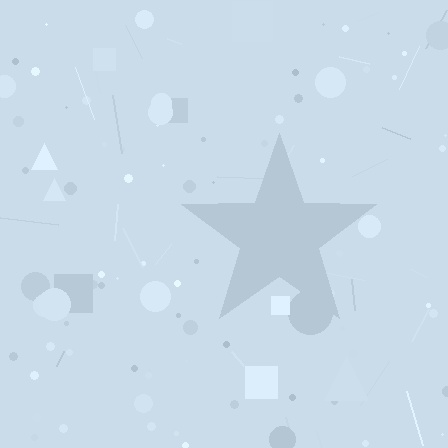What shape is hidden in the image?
A star is hidden in the image.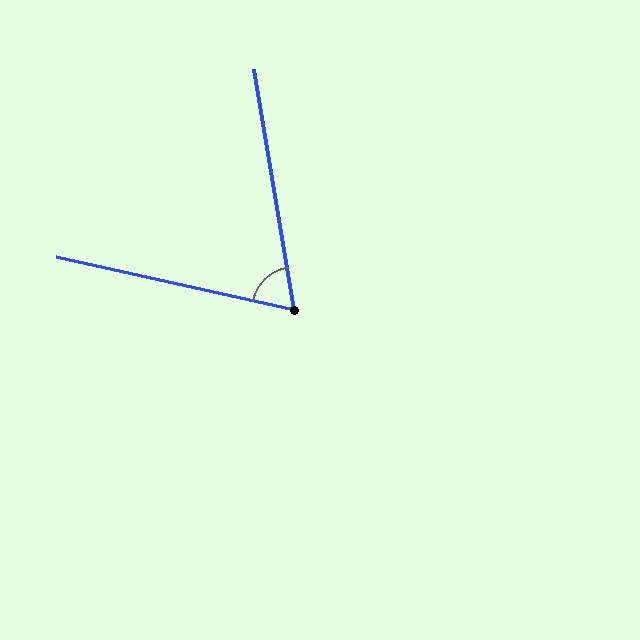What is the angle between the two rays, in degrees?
Approximately 68 degrees.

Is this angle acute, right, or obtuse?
It is acute.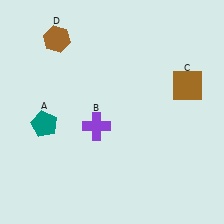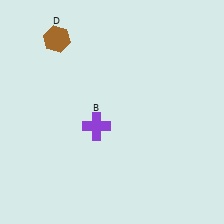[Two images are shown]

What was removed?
The brown square (C), the teal pentagon (A) were removed in Image 2.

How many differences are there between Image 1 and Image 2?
There are 2 differences between the two images.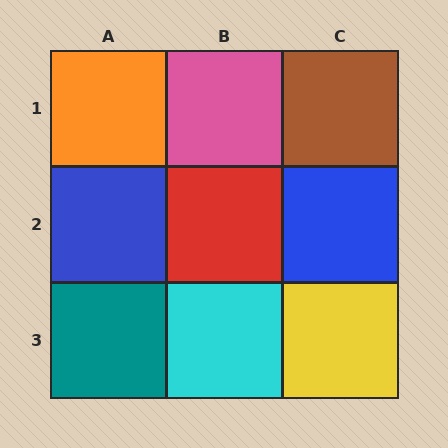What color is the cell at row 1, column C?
Brown.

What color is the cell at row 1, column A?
Orange.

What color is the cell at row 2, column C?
Blue.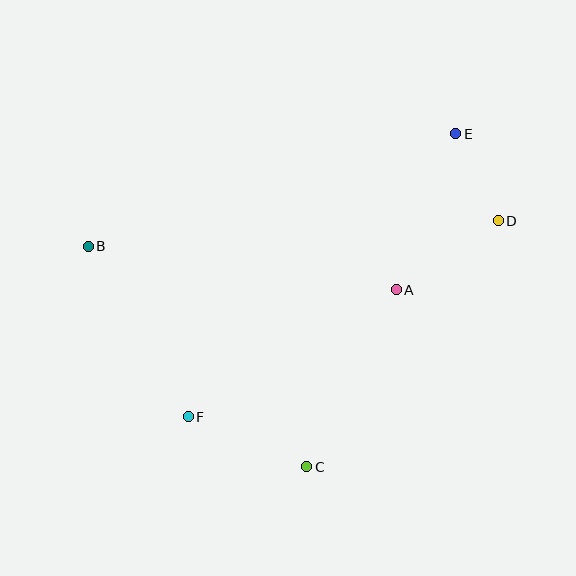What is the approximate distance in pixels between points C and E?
The distance between C and E is approximately 365 pixels.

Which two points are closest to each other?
Points D and E are closest to each other.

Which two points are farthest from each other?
Points B and D are farthest from each other.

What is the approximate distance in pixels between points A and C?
The distance between A and C is approximately 198 pixels.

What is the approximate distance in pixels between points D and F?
The distance between D and F is approximately 367 pixels.